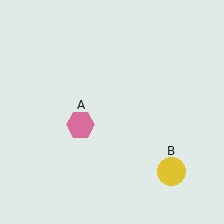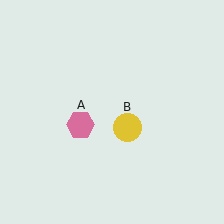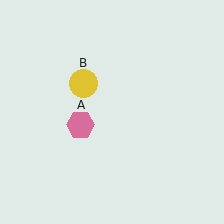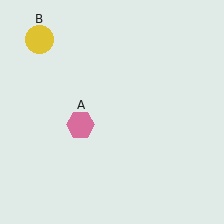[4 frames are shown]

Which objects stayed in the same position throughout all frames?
Pink hexagon (object A) remained stationary.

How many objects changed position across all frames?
1 object changed position: yellow circle (object B).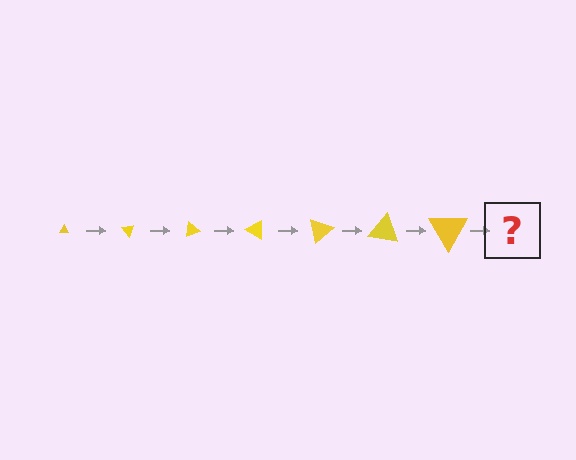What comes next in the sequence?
The next element should be a triangle, larger than the previous one and rotated 350 degrees from the start.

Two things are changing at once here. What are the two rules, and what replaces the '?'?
The two rules are that the triangle grows larger each step and it rotates 50 degrees each step. The '?' should be a triangle, larger than the previous one and rotated 350 degrees from the start.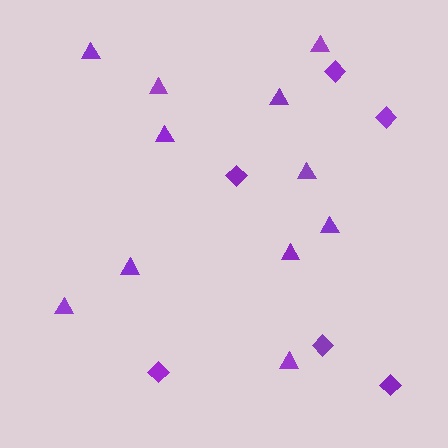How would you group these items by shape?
There are 2 groups: one group of triangles (11) and one group of diamonds (6).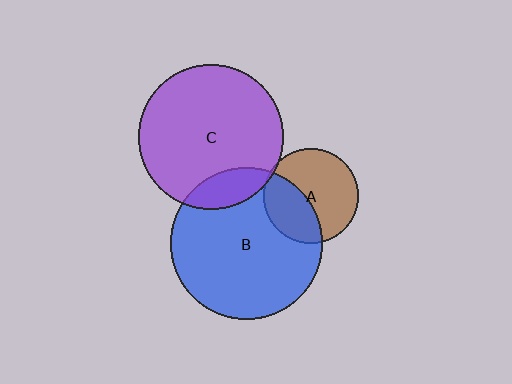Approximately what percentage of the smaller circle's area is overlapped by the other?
Approximately 15%.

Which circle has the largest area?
Circle B (blue).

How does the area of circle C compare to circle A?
Approximately 2.3 times.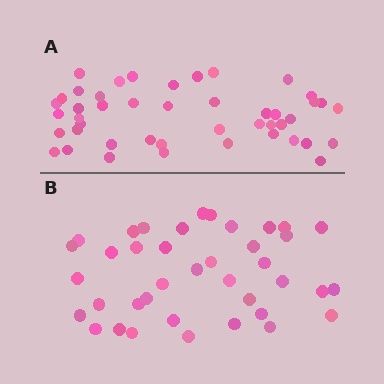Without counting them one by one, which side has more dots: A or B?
Region A (the top region) has more dots.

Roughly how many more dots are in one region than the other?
Region A has about 6 more dots than region B.